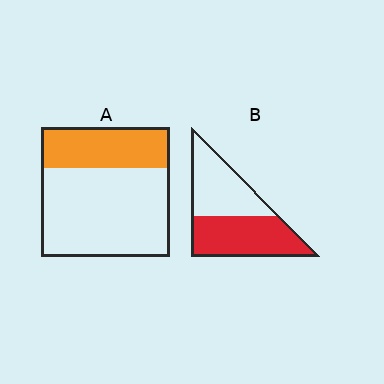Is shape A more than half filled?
No.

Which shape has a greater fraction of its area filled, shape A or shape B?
Shape B.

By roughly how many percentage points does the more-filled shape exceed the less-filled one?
By roughly 20 percentage points (B over A).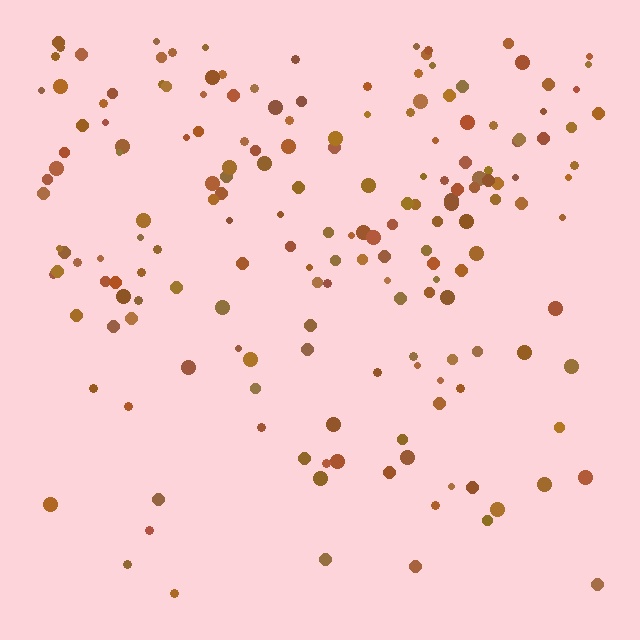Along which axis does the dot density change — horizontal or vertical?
Vertical.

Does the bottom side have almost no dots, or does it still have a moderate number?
Still a moderate number, just noticeably fewer than the top.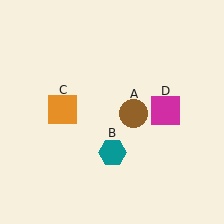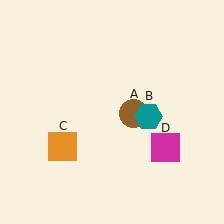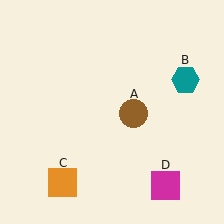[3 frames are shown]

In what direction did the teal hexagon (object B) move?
The teal hexagon (object B) moved up and to the right.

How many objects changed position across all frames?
3 objects changed position: teal hexagon (object B), orange square (object C), magenta square (object D).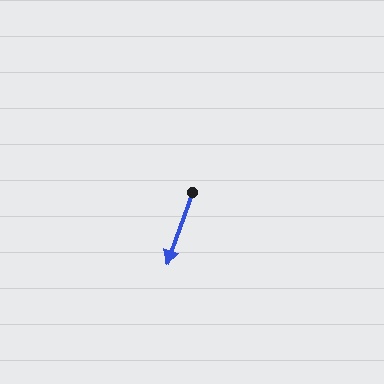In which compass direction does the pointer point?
South.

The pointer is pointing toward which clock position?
Roughly 7 o'clock.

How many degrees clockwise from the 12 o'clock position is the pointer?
Approximately 200 degrees.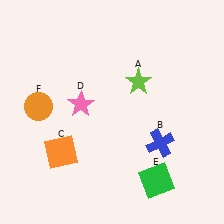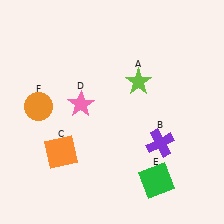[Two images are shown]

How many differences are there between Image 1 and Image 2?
There is 1 difference between the two images.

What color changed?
The cross (B) changed from blue in Image 1 to purple in Image 2.